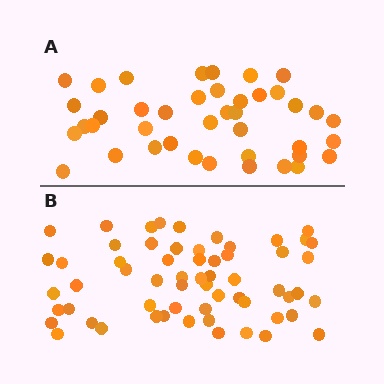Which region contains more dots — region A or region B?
Region B (the bottom region) has more dots.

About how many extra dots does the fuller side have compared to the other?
Region B has approximately 20 more dots than region A.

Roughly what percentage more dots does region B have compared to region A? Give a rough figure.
About 45% more.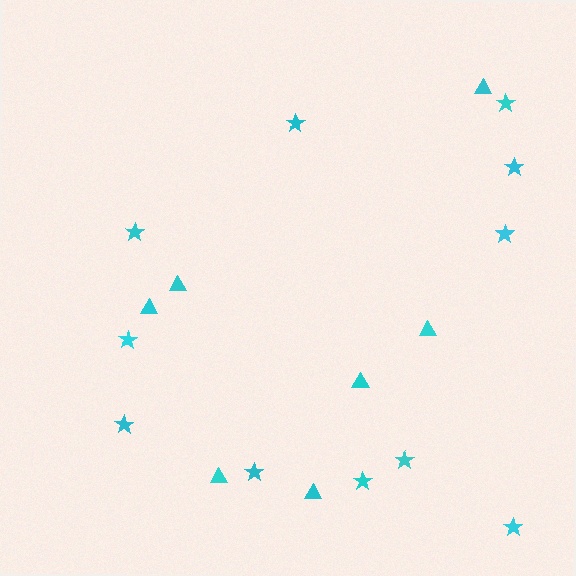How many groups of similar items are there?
There are 2 groups: one group of triangles (7) and one group of stars (11).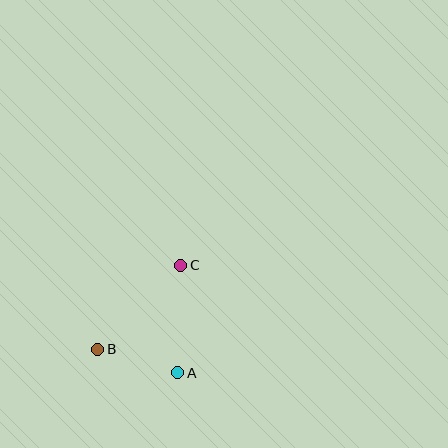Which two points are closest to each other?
Points A and B are closest to each other.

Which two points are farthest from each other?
Points B and C are farthest from each other.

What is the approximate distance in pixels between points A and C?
The distance between A and C is approximately 108 pixels.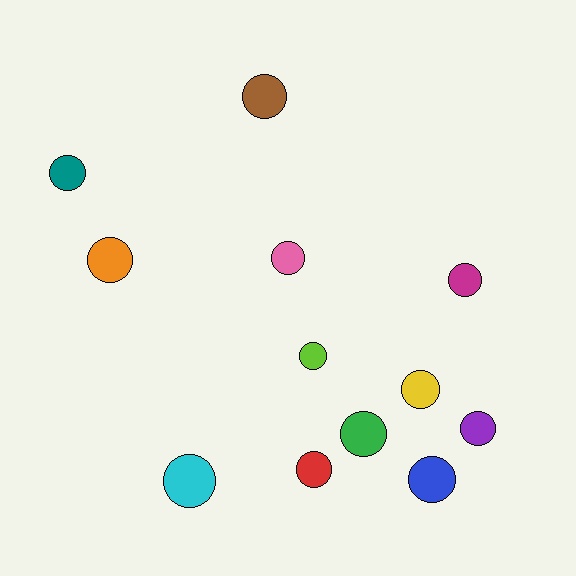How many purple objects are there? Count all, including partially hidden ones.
There is 1 purple object.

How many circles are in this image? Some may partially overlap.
There are 12 circles.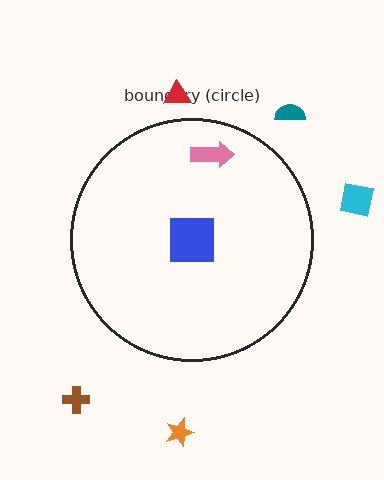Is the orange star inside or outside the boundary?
Outside.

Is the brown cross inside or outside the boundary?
Outside.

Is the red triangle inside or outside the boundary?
Outside.